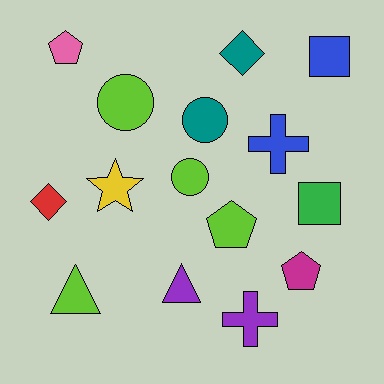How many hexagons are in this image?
There are no hexagons.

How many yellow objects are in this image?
There is 1 yellow object.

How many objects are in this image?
There are 15 objects.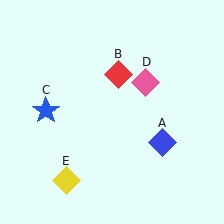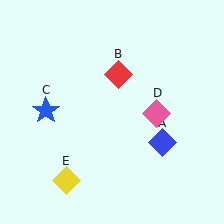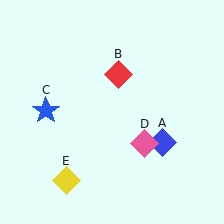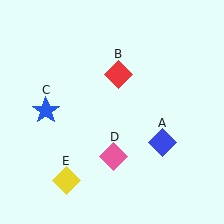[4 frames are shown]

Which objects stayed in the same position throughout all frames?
Blue diamond (object A) and red diamond (object B) and blue star (object C) and yellow diamond (object E) remained stationary.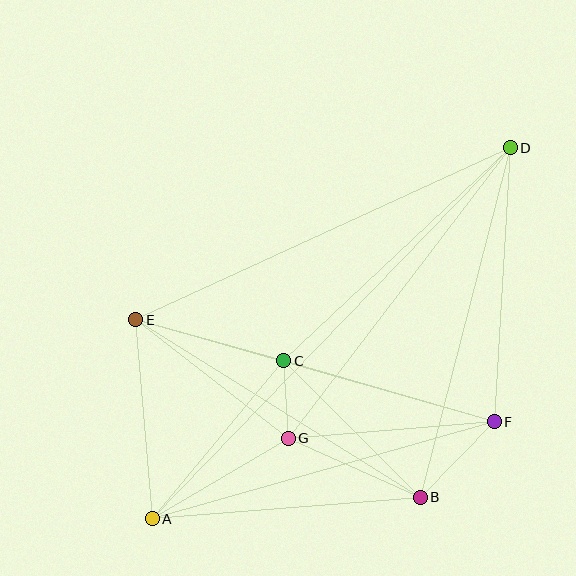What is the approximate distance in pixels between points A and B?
The distance between A and B is approximately 269 pixels.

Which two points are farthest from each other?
Points A and D are farthest from each other.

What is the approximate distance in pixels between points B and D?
The distance between B and D is approximately 361 pixels.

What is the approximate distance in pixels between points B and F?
The distance between B and F is approximately 105 pixels.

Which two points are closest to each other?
Points C and G are closest to each other.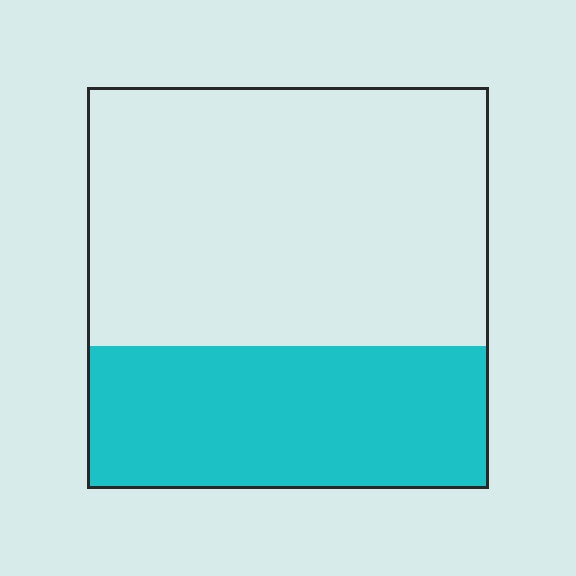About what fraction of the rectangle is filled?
About three eighths (3/8).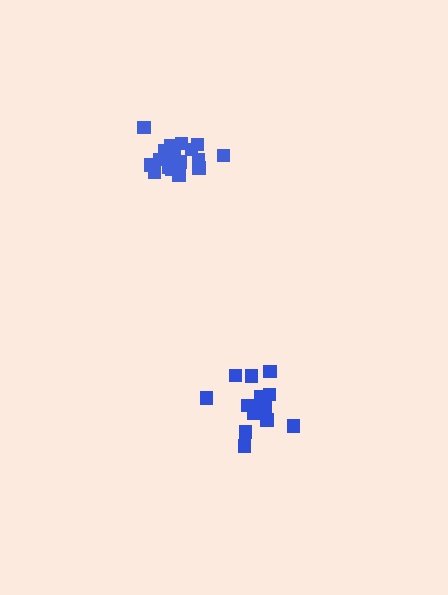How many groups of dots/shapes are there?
There are 2 groups.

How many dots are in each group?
Group 1: 14 dots, Group 2: 18 dots (32 total).